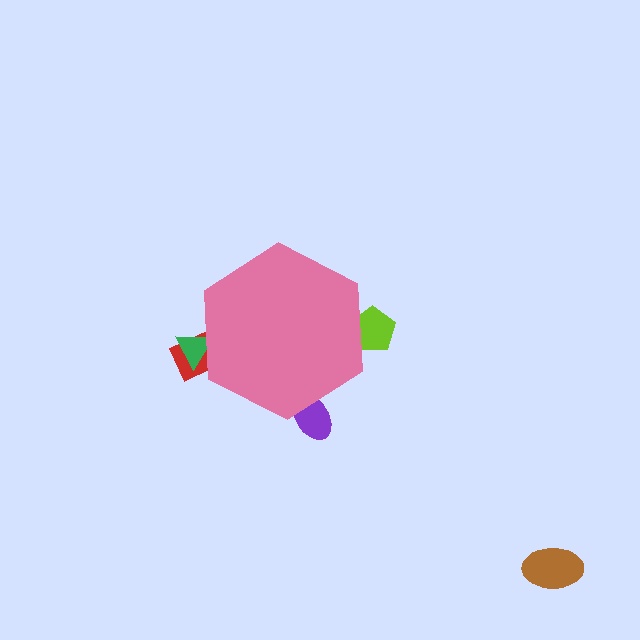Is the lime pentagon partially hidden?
Yes, the lime pentagon is partially hidden behind the pink hexagon.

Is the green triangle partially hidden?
Yes, the green triangle is partially hidden behind the pink hexagon.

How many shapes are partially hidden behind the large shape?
4 shapes are partially hidden.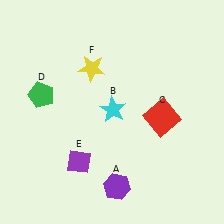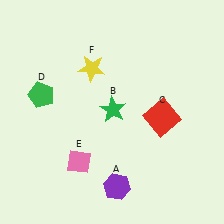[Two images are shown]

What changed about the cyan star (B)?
In Image 1, B is cyan. In Image 2, it changed to green.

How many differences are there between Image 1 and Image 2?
There are 2 differences between the two images.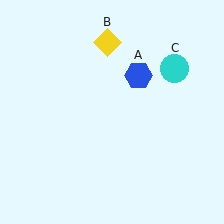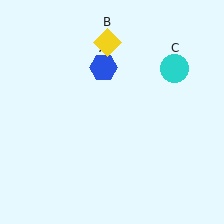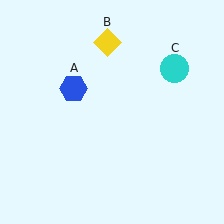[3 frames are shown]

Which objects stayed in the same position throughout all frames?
Yellow diamond (object B) and cyan circle (object C) remained stationary.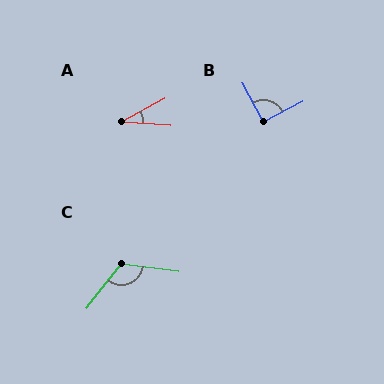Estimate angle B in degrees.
Approximately 91 degrees.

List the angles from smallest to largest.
A (33°), B (91°), C (120°).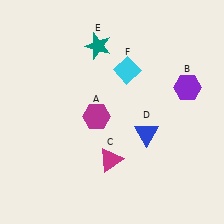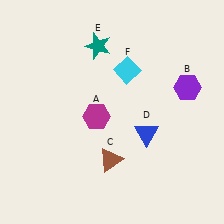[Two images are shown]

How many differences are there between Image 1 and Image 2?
There is 1 difference between the two images.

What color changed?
The triangle (C) changed from magenta in Image 1 to brown in Image 2.